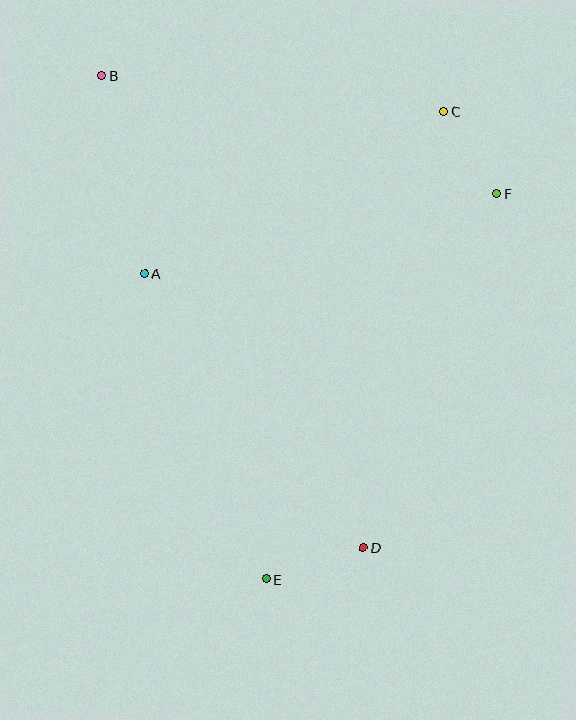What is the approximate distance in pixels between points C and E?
The distance between C and E is approximately 500 pixels.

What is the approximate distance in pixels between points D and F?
The distance between D and F is approximately 378 pixels.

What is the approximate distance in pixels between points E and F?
The distance between E and F is approximately 449 pixels.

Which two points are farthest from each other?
Points B and D are farthest from each other.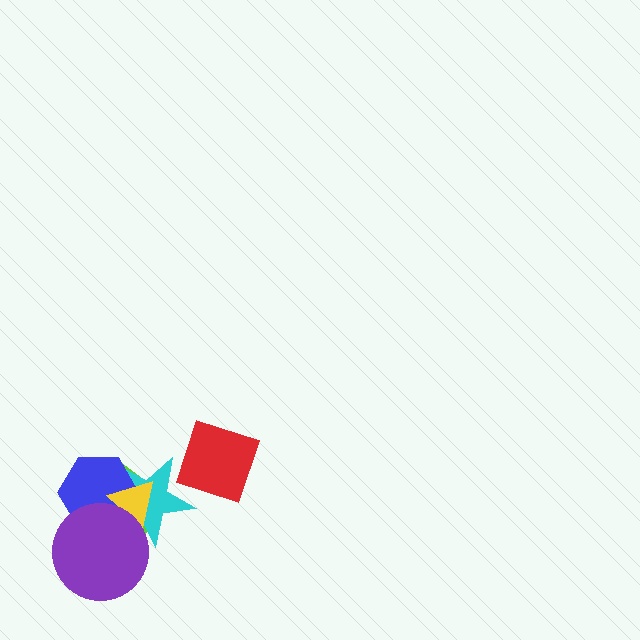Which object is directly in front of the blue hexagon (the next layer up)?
The yellow triangle is directly in front of the blue hexagon.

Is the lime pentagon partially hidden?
Yes, it is partially covered by another shape.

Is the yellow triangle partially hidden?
Yes, it is partially covered by another shape.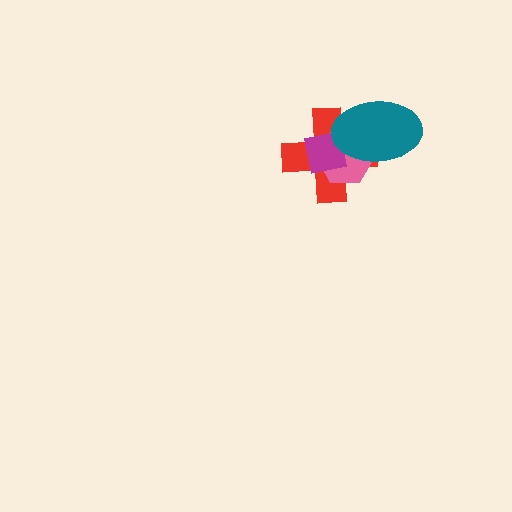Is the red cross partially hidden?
Yes, it is partially covered by another shape.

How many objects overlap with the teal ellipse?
3 objects overlap with the teal ellipse.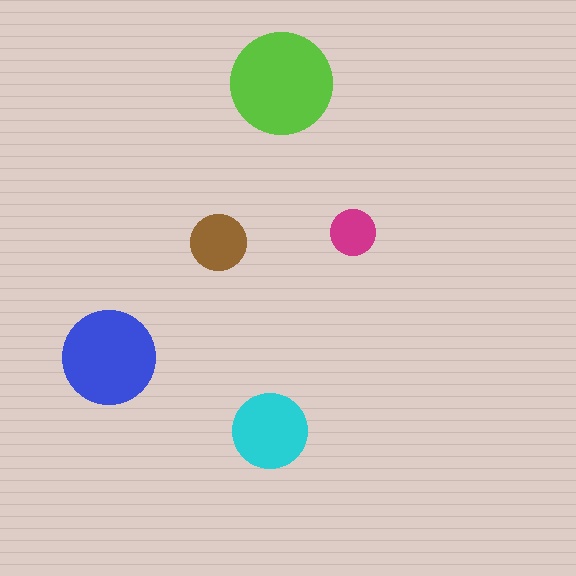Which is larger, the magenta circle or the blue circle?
The blue one.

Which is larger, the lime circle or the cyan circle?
The lime one.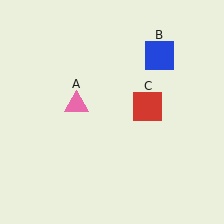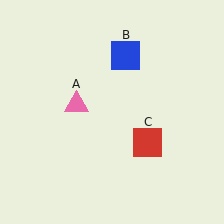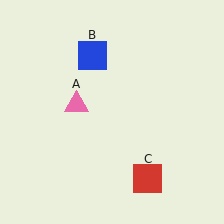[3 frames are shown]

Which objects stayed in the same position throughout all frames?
Pink triangle (object A) remained stationary.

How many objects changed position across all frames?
2 objects changed position: blue square (object B), red square (object C).